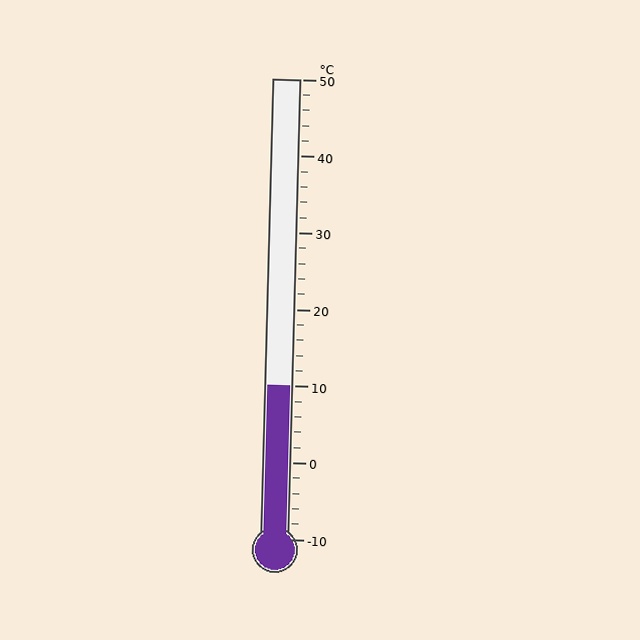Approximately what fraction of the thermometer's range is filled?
The thermometer is filled to approximately 35% of its range.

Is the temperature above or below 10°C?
The temperature is at 10°C.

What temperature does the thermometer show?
The thermometer shows approximately 10°C.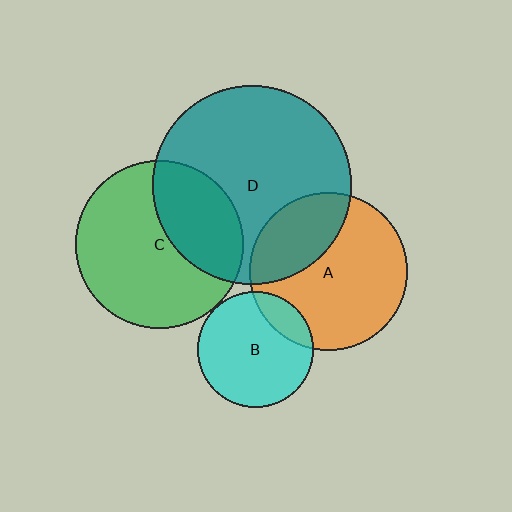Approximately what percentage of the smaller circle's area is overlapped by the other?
Approximately 15%.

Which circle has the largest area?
Circle D (teal).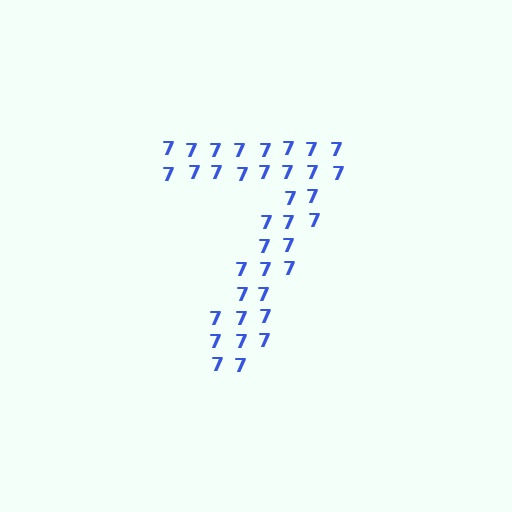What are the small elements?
The small elements are digit 7's.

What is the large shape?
The large shape is the digit 7.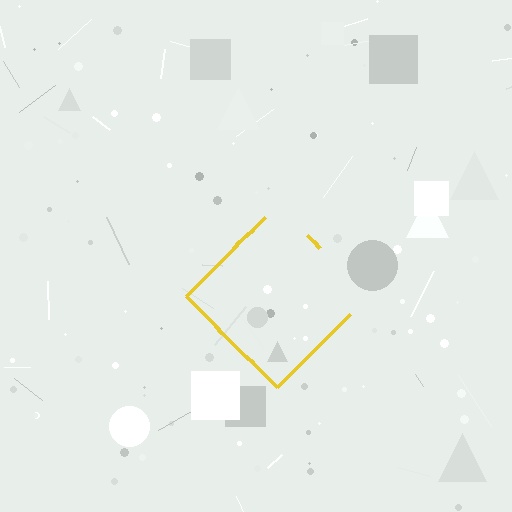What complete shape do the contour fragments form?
The contour fragments form a diamond.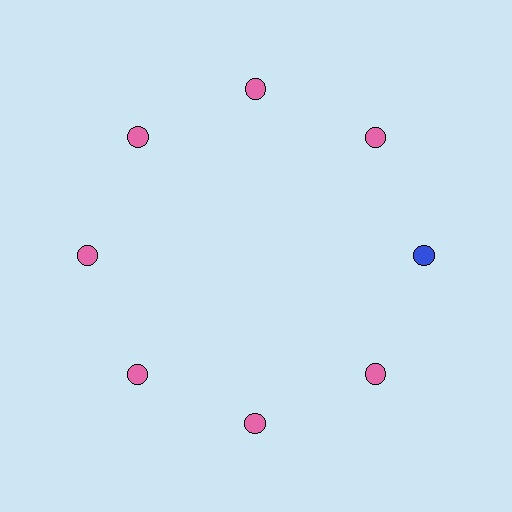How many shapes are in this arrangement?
There are 8 shapes arranged in a ring pattern.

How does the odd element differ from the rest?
It has a different color: blue instead of pink.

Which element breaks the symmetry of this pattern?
The blue circle at roughly the 3 o'clock position breaks the symmetry. All other shapes are pink circles.